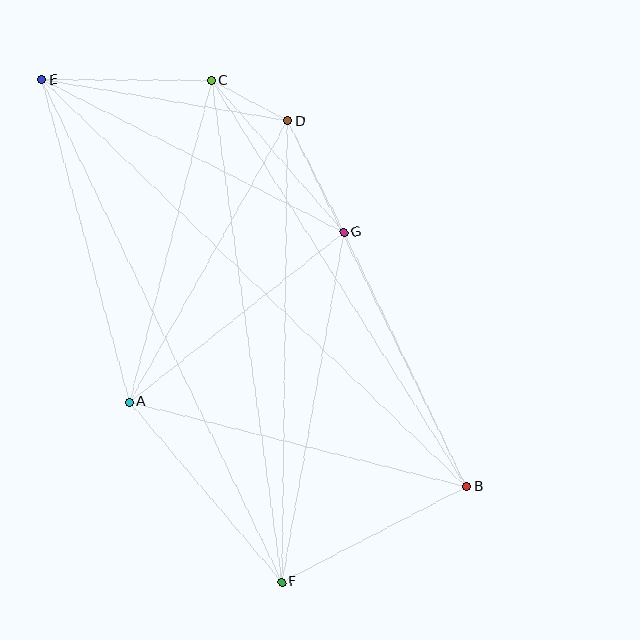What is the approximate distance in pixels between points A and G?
The distance between A and G is approximately 274 pixels.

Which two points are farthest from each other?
Points B and E are farthest from each other.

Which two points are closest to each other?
Points C and D are closest to each other.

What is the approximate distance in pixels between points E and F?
The distance between E and F is approximately 557 pixels.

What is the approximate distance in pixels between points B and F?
The distance between B and F is approximately 208 pixels.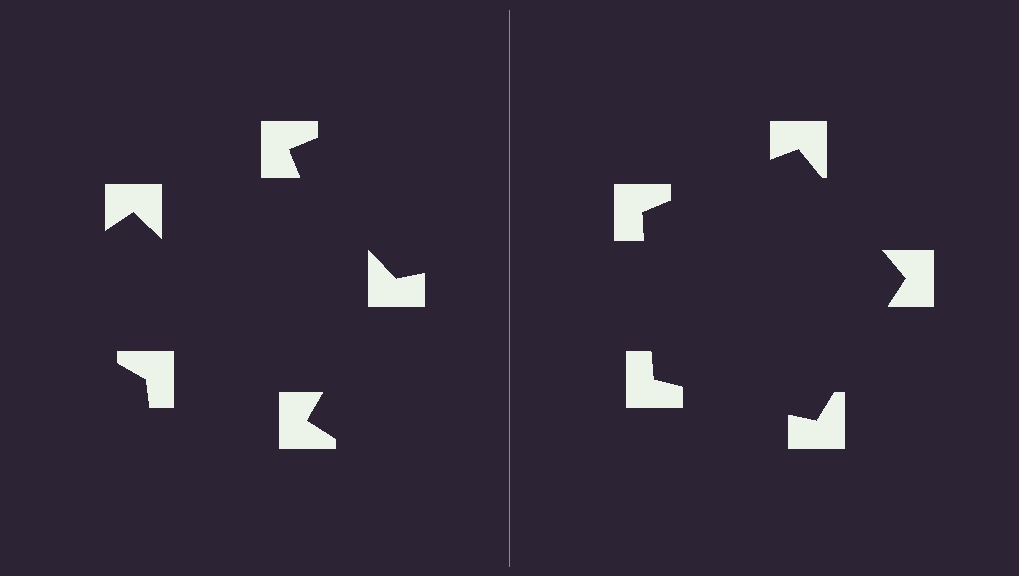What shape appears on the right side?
An illusory pentagon.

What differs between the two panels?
The notched squares are positioned identically on both sides; only the wedge orientations differ. On the right they align to a pentagon; on the left they are misaligned.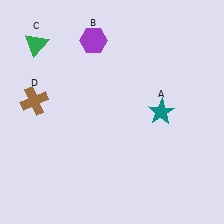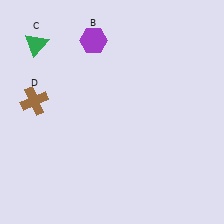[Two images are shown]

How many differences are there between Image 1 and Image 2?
There is 1 difference between the two images.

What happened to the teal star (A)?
The teal star (A) was removed in Image 2. It was in the top-right area of Image 1.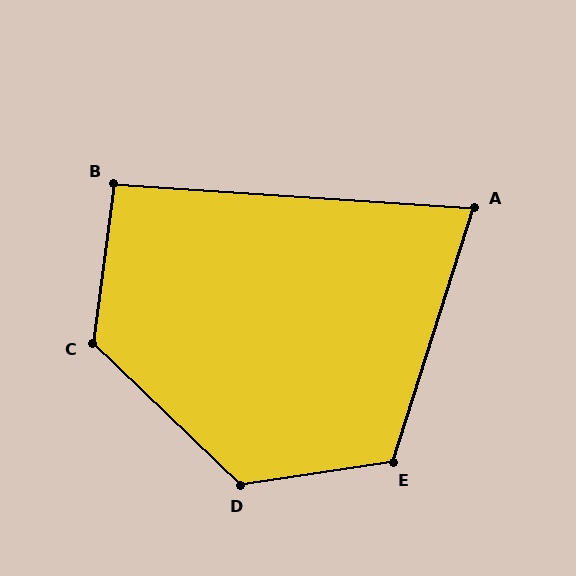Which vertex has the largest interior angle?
D, at approximately 127 degrees.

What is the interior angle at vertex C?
Approximately 126 degrees (obtuse).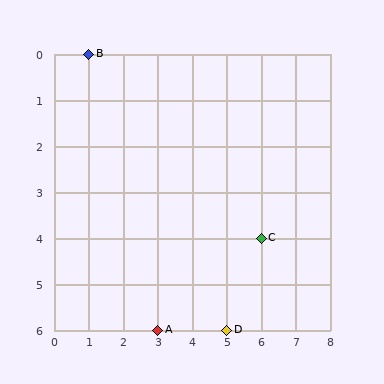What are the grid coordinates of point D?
Point D is at grid coordinates (5, 6).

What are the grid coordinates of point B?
Point B is at grid coordinates (1, 0).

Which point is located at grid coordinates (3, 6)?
Point A is at (3, 6).